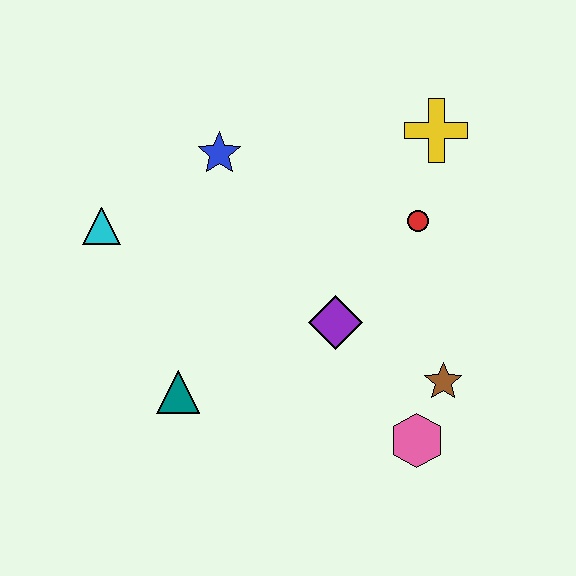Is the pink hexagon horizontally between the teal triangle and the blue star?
No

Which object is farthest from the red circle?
The cyan triangle is farthest from the red circle.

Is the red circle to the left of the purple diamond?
No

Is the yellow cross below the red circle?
No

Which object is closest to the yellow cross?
The red circle is closest to the yellow cross.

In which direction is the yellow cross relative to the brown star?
The yellow cross is above the brown star.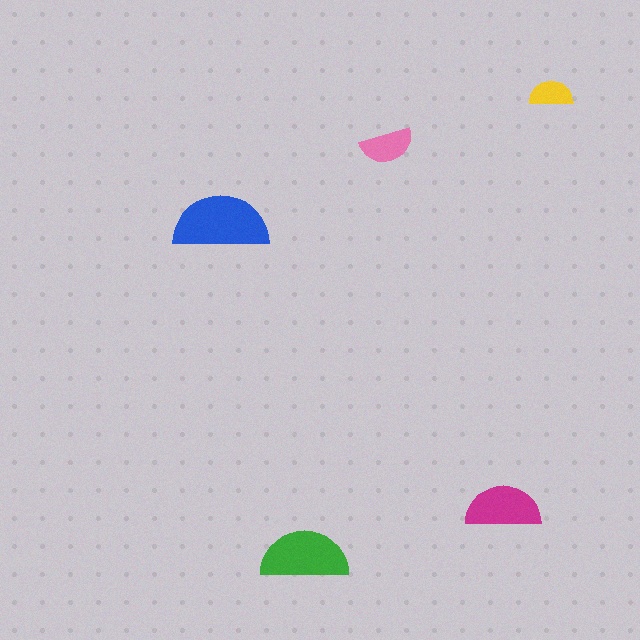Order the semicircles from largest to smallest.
the blue one, the green one, the magenta one, the pink one, the yellow one.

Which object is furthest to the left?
The blue semicircle is leftmost.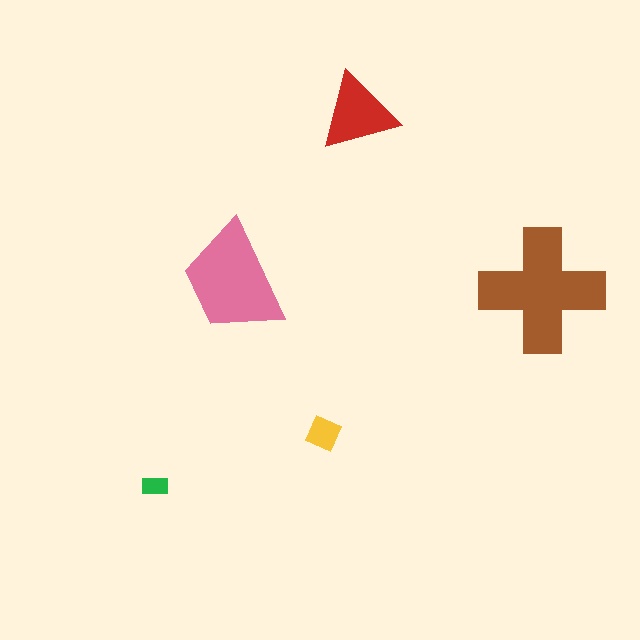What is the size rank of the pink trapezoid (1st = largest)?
2nd.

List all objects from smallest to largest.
The green rectangle, the yellow diamond, the red triangle, the pink trapezoid, the brown cross.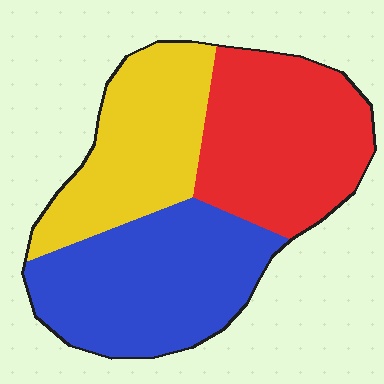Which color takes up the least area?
Yellow, at roughly 30%.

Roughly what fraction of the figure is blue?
Blue covers 37% of the figure.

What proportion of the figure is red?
Red takes up about one third (1/3) of the figure.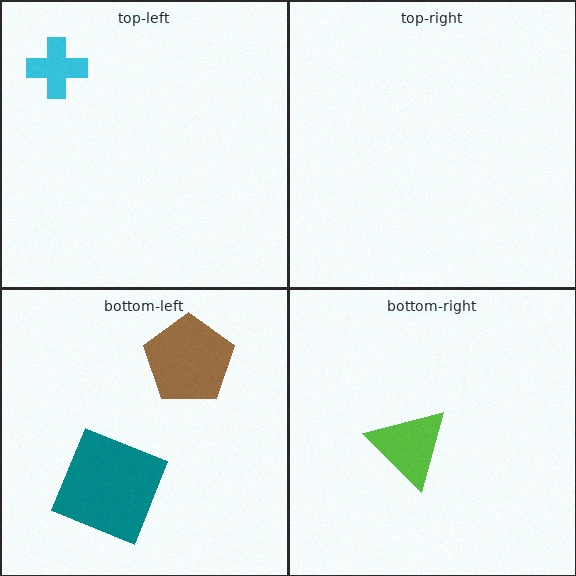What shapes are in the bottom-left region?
The teal square, the brown pentagon.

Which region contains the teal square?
The bottom-left region.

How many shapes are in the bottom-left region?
2.